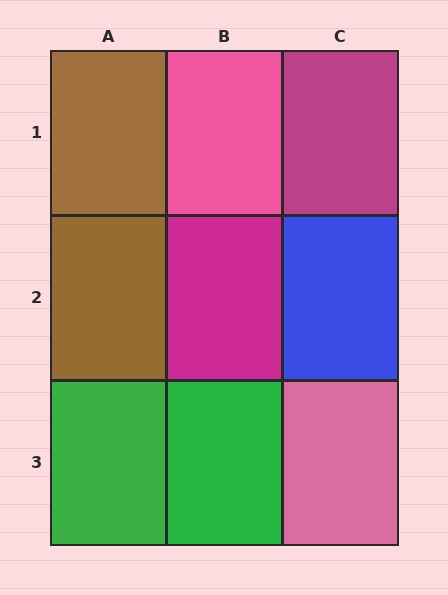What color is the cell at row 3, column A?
Green.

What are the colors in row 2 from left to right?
Brown, magenta, blue.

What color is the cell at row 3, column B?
Green.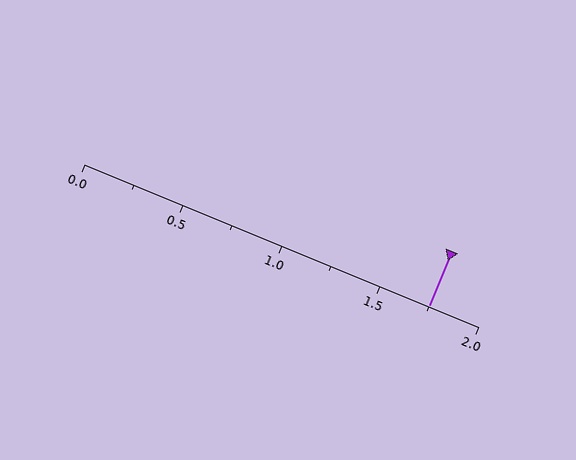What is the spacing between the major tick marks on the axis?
The major ticks are spaced 0.5 apart.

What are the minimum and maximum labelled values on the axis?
The axis runs from 0.0 to 2.0.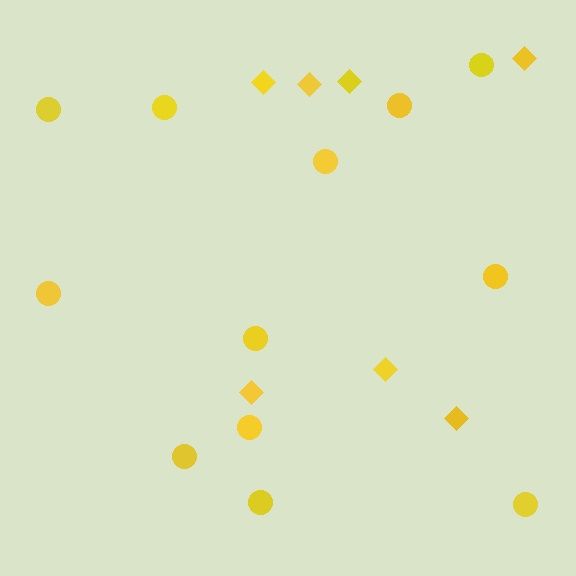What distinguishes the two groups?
There are 2 groups: one group of diamonds (7) and one group of circles (12).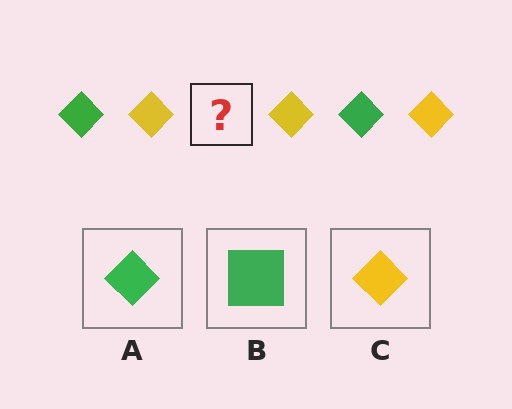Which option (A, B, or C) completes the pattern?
A.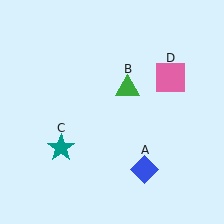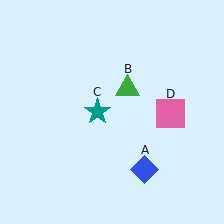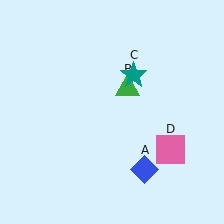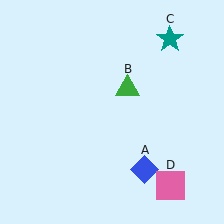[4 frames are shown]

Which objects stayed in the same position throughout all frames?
Blue diamond (object A) and green triangle (object B) remained stationary.